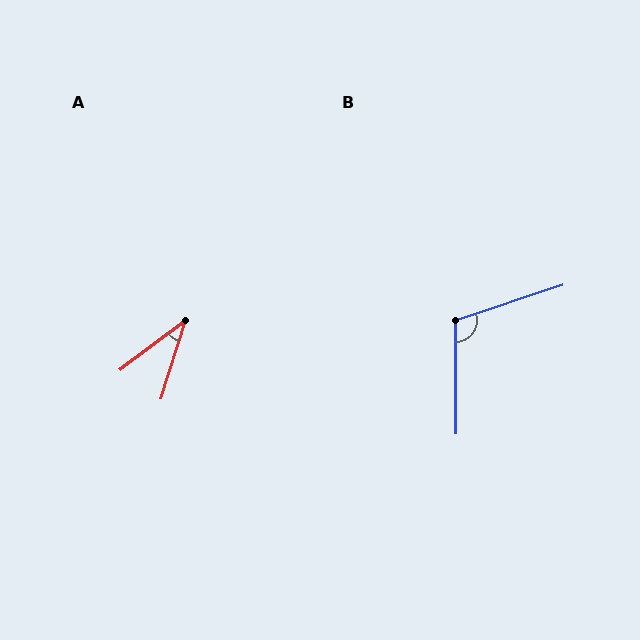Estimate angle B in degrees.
Approximately 108 degrees.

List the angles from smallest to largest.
A (35°), B (108°).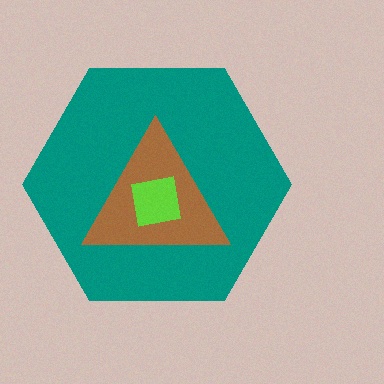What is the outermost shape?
The teal hexagon.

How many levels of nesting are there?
3.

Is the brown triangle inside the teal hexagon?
Yes.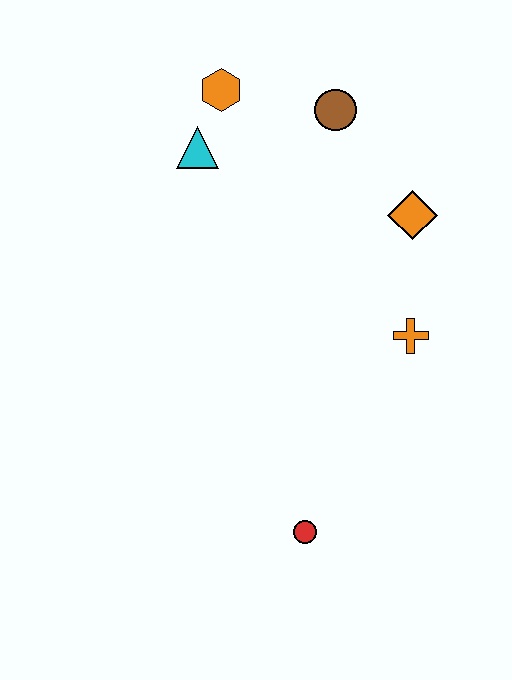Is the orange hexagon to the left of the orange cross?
Yes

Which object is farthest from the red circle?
The orange hexagon is farthest from the red circle.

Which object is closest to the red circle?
The orange cross is closest to the red circle.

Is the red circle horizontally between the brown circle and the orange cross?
No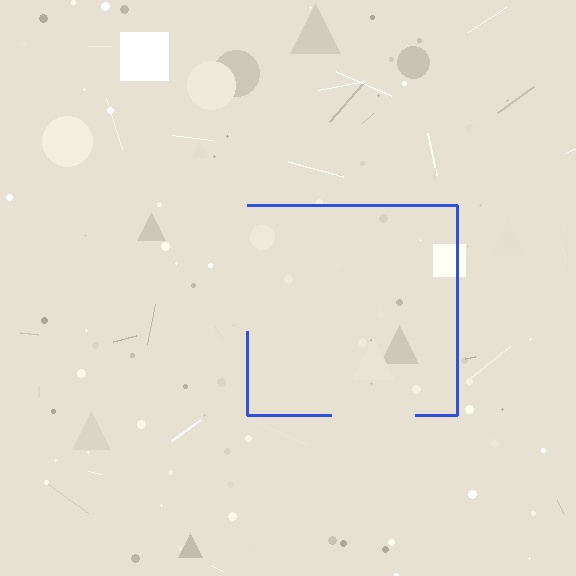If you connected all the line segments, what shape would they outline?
They would outline a square.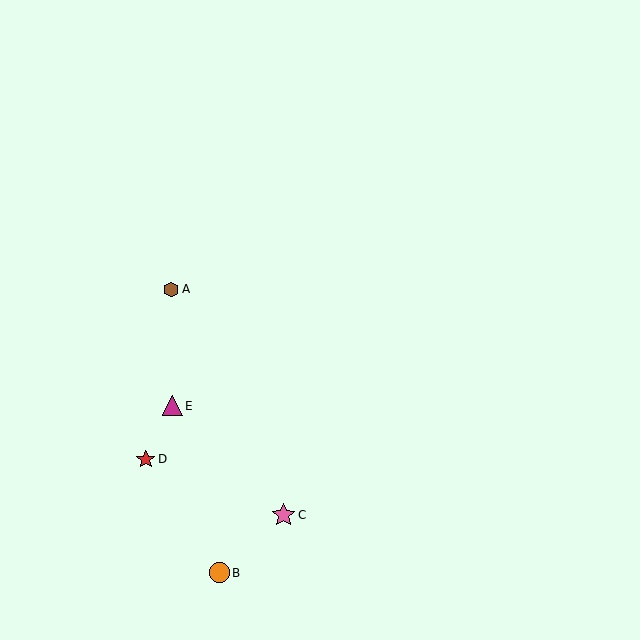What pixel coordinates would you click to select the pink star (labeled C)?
Click at (284, 515) to select the pink star C.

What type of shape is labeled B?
Shape B is an orange circle.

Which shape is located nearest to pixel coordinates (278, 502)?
The pink star (labeled C) at (284, 515) is nearest to that location.